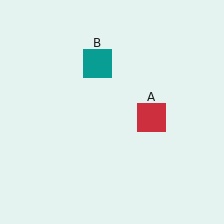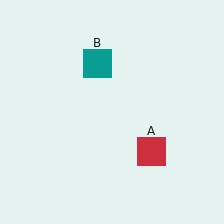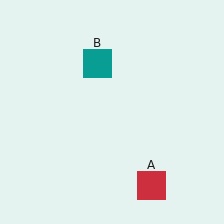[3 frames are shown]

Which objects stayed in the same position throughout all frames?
Teal square (object B) remained stationary.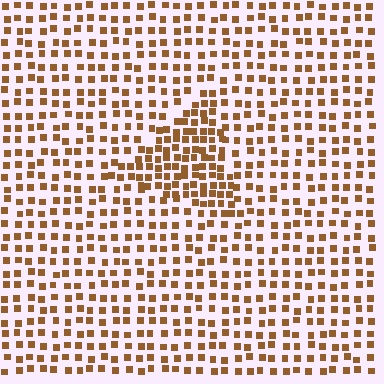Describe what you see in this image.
The image contains small brown elements arranged at two different densities. A triangle-shaped region is visible where the elements are more densely packed than the surrounding area.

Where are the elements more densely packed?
The elements are more densely packed inside the triangle boundary.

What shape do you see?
I see a triangle.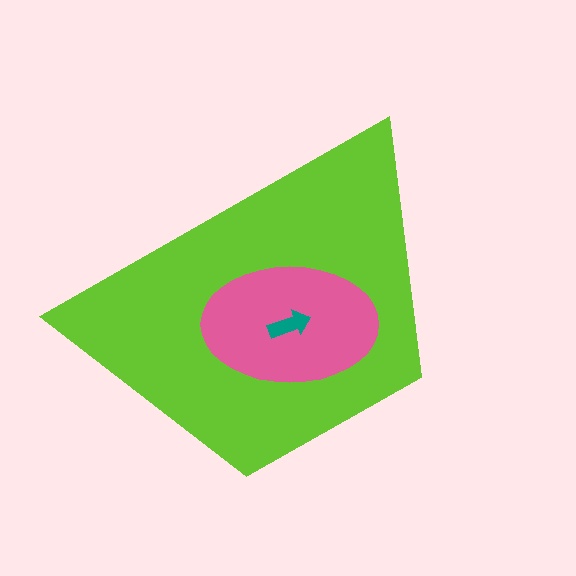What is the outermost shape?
The lime trapezoid.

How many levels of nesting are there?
3.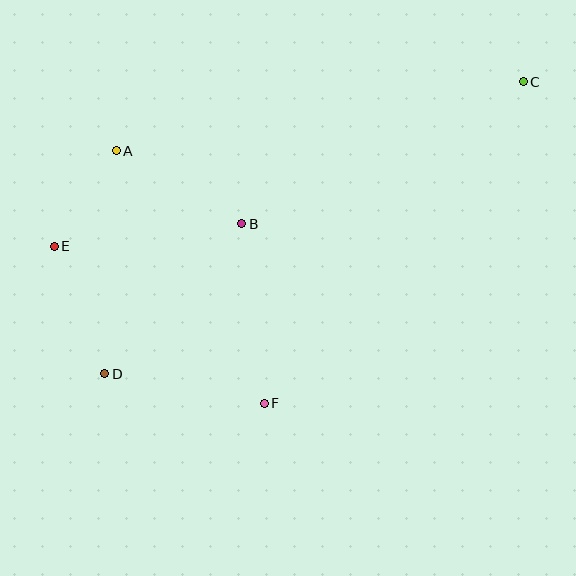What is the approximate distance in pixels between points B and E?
The distance between B and E is approximately 189 pixels.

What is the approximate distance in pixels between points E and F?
The distance between E and F is approximately 262 pixels.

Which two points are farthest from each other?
Points C and D are farthest from each other.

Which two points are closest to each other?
Points A and E are closest to each other.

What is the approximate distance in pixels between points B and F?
The distance between B and F is approximately 181 pixels.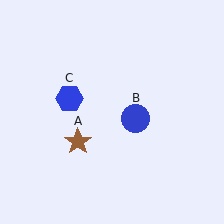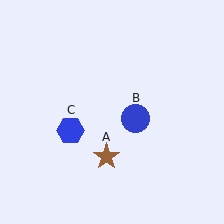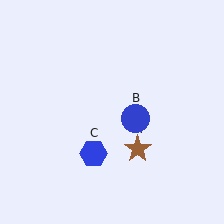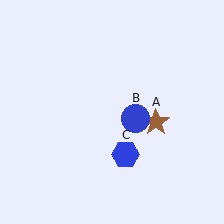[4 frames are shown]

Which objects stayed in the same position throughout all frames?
Blue circle (object B) remained stationary.